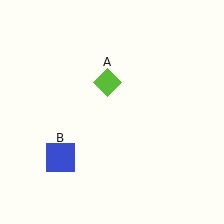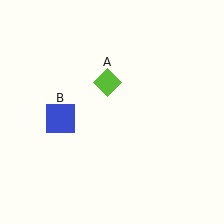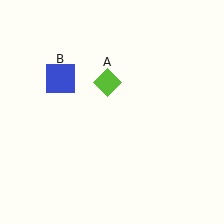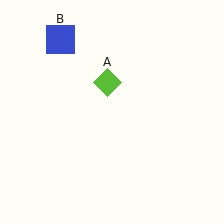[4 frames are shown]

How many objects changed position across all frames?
1 object changed position: blue square (object B).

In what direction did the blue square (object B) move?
The blue square (object B) moved up.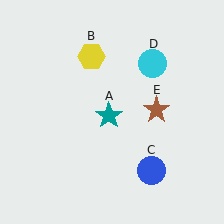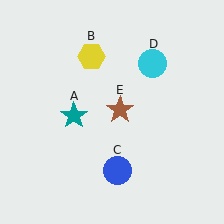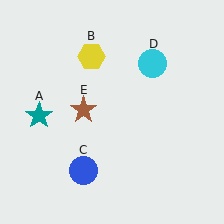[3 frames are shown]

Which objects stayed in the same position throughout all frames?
Yellow hexagon (object B) and cyan circle (object D) remained stationary.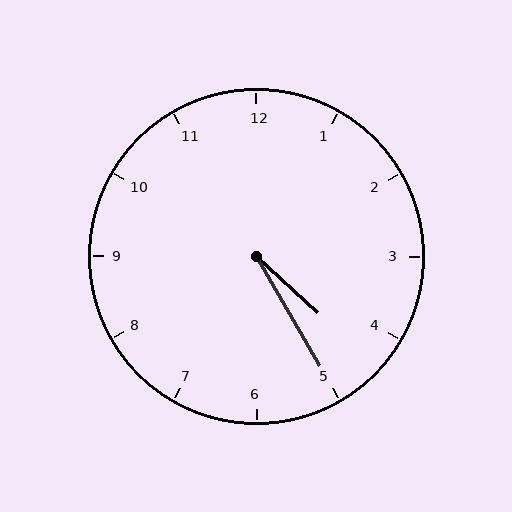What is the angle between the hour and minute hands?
Approximately 18 degrees.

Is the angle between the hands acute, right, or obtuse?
It is acute.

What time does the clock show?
4:25.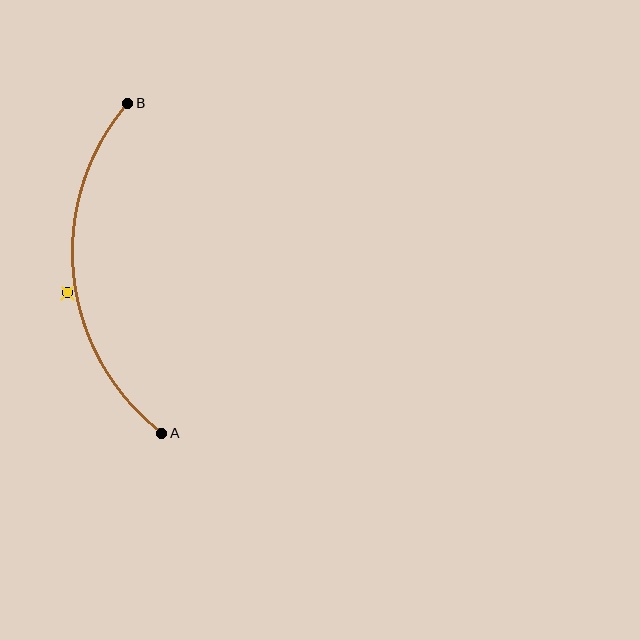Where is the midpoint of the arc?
The arc midpoint is the point on the curve farthest from the straight line joining A and B. It sits to the left of that line.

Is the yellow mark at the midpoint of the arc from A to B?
No — the yellow mark does not lie on the arc at all. It sits slightly outside the curve.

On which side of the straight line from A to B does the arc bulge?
The arc bulges to the left of the straight line connecting A and B.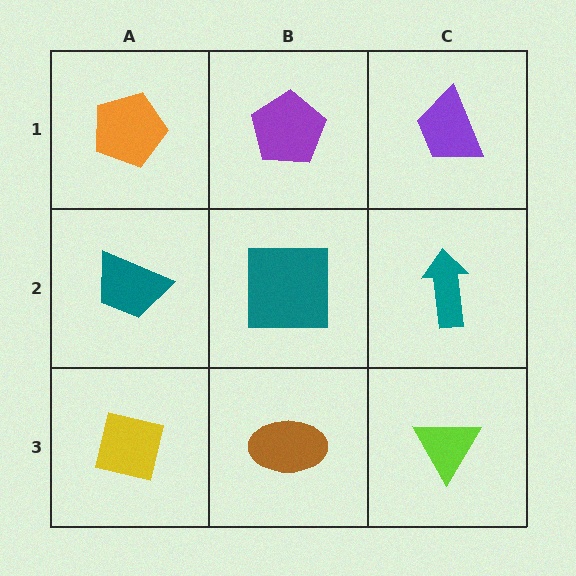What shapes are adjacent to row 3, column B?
A teal square (row 2, column B), a yellow square (row 3, column A), a lime triangle (row 3, column C).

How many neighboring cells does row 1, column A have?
2.